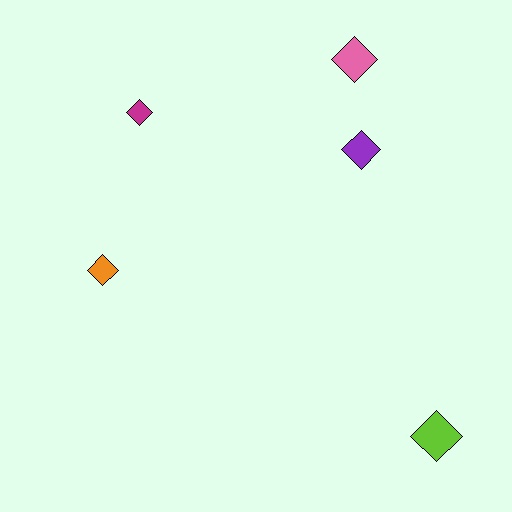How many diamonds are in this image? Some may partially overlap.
There are 5 diamonds.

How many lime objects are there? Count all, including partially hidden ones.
There is 1 lime object.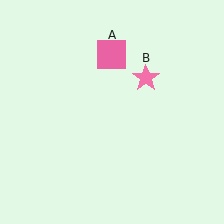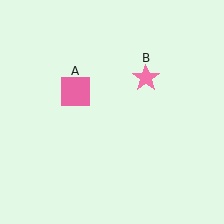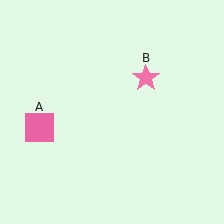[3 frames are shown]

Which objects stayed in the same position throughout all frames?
Pink star (object B) remained stationary.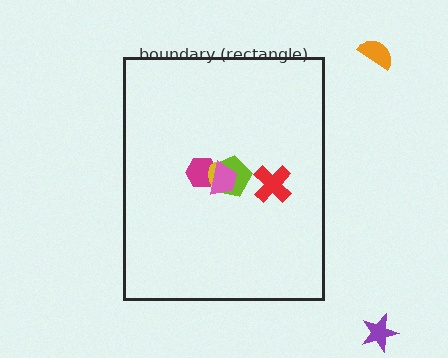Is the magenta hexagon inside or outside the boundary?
Inside.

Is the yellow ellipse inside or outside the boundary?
Inside.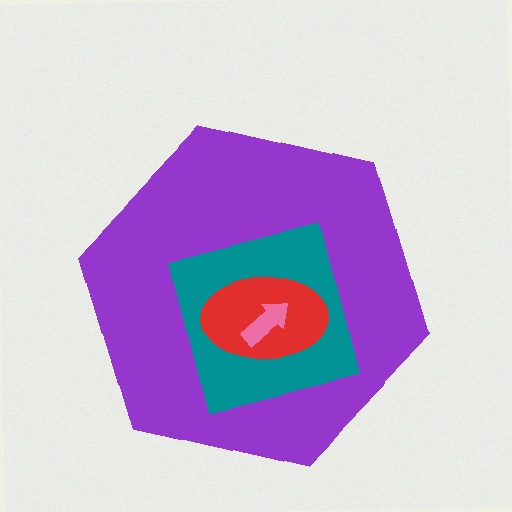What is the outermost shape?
The purple hexagon.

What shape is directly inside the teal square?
The red ellipse.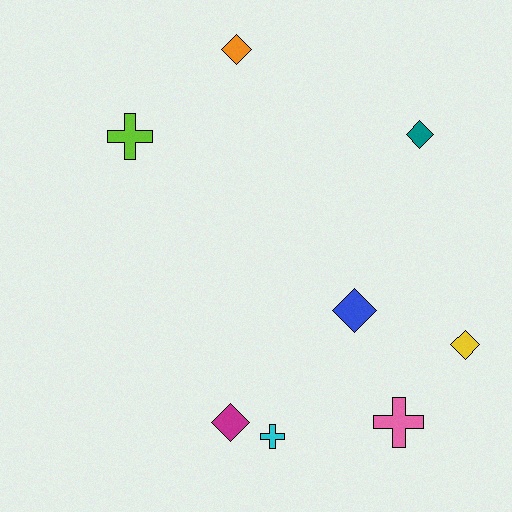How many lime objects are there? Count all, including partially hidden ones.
There is 1 lime object.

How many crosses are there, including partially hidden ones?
There are 3 crosses.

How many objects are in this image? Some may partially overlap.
There are 8 objects.